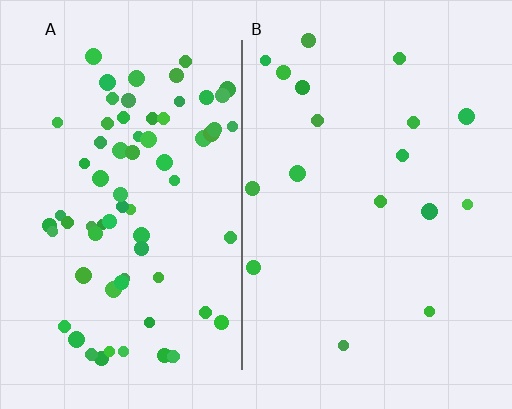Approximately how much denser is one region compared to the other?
Approximately 4.2× — region A over region B.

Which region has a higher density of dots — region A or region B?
A (the left).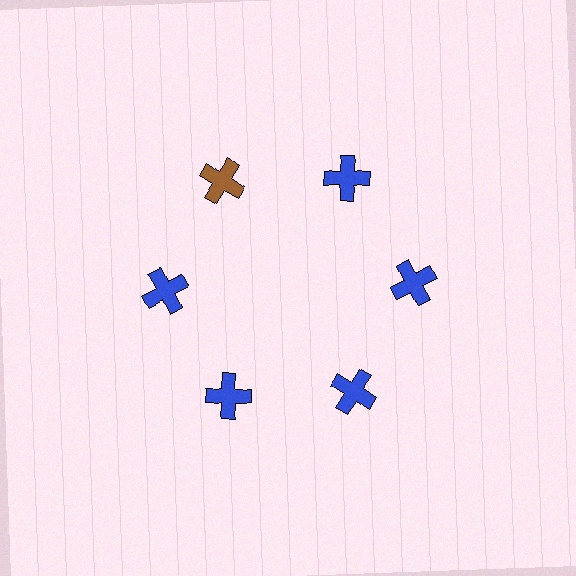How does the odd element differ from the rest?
It has a different color: brown instead of blue.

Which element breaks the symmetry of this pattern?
The brown cross at roughly the 11 o'clock position breaks the symmetry. All other shapes are blue crosses.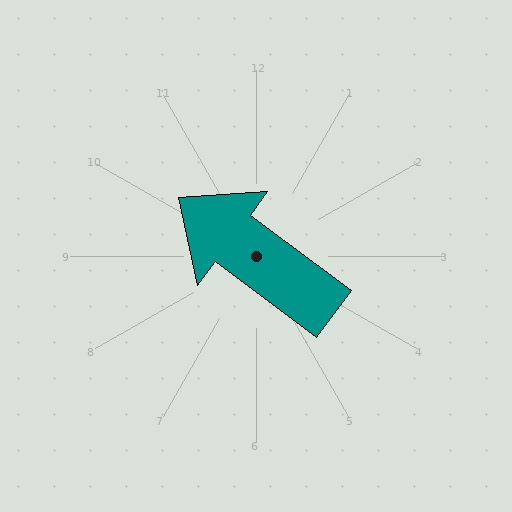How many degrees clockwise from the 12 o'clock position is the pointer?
Approximately 307 degrees.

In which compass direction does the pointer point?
Northwest.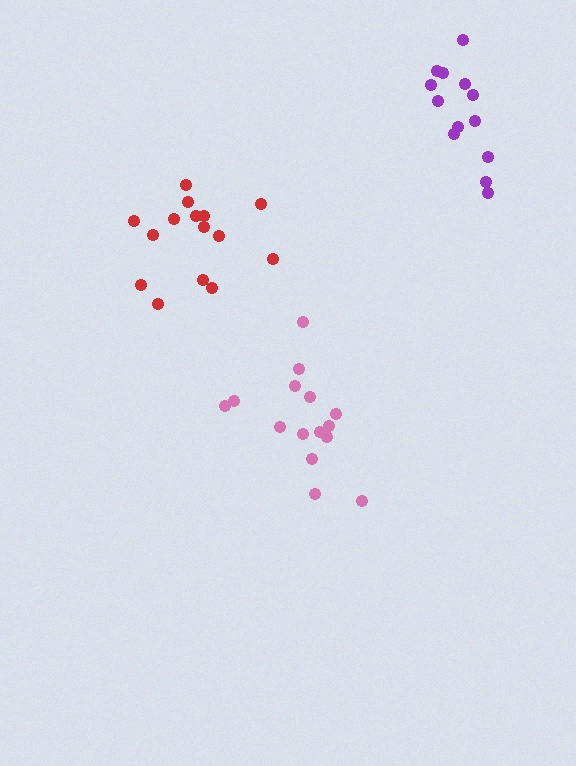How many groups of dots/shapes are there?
There are 3 groups.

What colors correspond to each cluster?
The clusters are colored: purple, red, pink.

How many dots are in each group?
Group 1: 13 dots, Group 2: 15 dots, Group 3: 15 dots (43 total).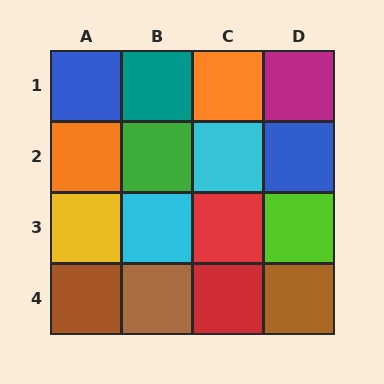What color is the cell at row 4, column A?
Brown.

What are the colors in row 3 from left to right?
Yellow, cyan, red, lime.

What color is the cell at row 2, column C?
Cyan.